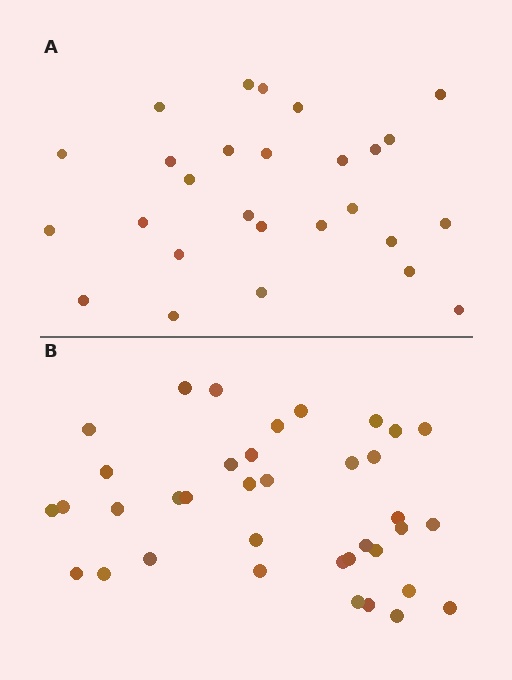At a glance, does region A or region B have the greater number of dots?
Region B (the bottom region) has more dots.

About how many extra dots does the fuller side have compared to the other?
Region B has roughly 10 or so more dots than region A.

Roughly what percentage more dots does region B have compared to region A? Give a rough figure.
About 35% more.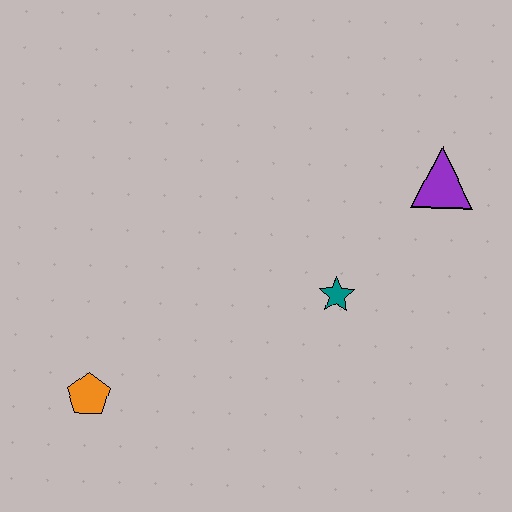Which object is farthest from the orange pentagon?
The purple triangle is farthest from the orange pentagon.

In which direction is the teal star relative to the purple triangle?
The teal star is below the purple triangle.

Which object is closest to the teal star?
The purple triangle is closest to the teal star.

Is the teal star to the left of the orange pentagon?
No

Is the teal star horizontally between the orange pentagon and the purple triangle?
Yes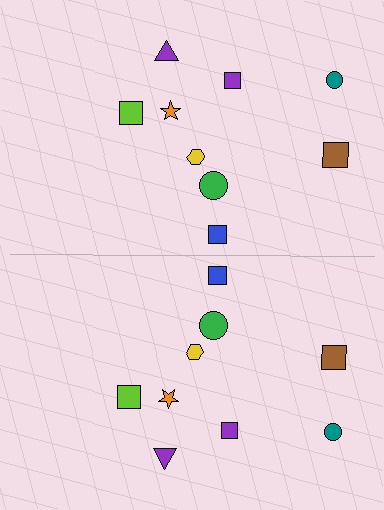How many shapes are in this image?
There are 18 shapes in this image.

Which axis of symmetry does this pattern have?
The pattern has a horizontal axis of symmetry running through the center of the image.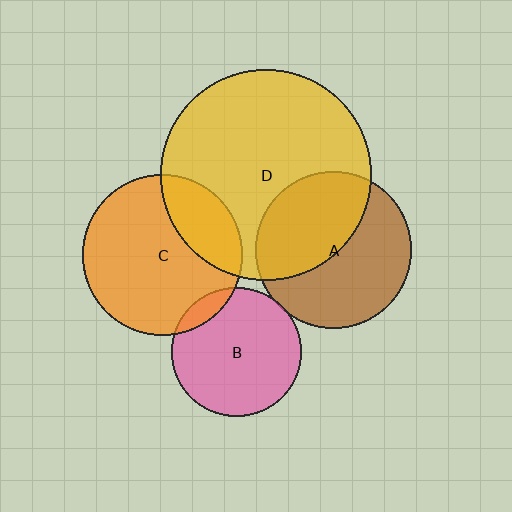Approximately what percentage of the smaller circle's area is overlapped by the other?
Approximately 10%.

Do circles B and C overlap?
Yes.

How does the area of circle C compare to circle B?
Approximately 1.5 times.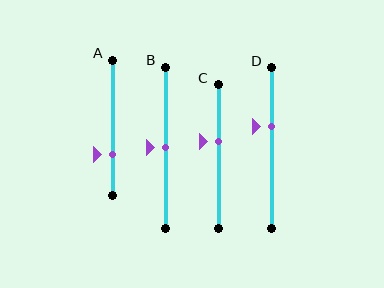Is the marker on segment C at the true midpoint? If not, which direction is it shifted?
No, the marker on segment C is shifted upward by about 10% of the segment length.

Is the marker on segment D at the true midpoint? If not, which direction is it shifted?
No, the marker on segment D is shifted upward by about 14% of the segment length.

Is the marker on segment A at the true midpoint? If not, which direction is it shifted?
No, the marker on segment A is shifted downward by about 20% of the segment length.